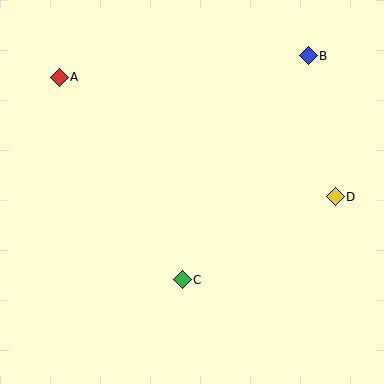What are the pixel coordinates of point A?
Point A is at (59, 77).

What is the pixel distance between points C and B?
The distance between C and B is 257 pixels.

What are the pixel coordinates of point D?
Point D is at (335, 197).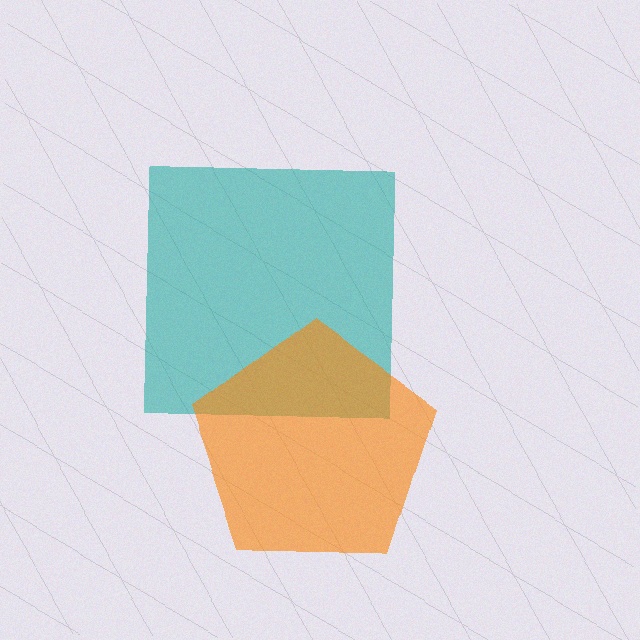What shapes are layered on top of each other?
The layered shapes are: a teal square, an orange pentagon.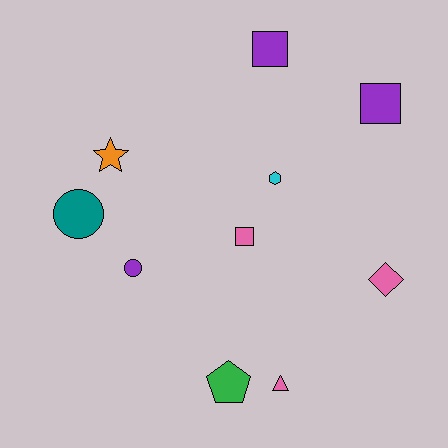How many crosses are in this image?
There are no crosses.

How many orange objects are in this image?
There is 1 orange object.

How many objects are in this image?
There are 10 objects.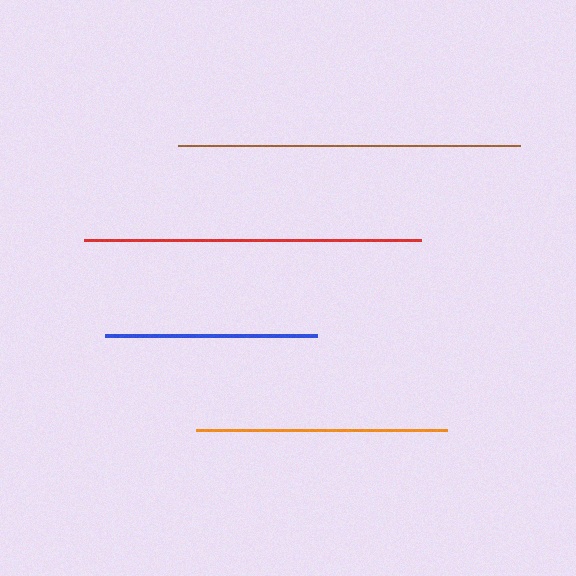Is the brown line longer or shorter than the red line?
The brown line is longer than the red line.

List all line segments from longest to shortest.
From longest to shortest: brown, red, orange, blue.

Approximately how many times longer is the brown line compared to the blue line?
The brown line is approximately 1.6 times the length of the blue line.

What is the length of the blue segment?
The blue segment is approximately 212 pixels long.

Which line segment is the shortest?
The blue line is the shortest at approximately 212 pixels.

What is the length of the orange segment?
The orange segment is approximately 251 pixels long.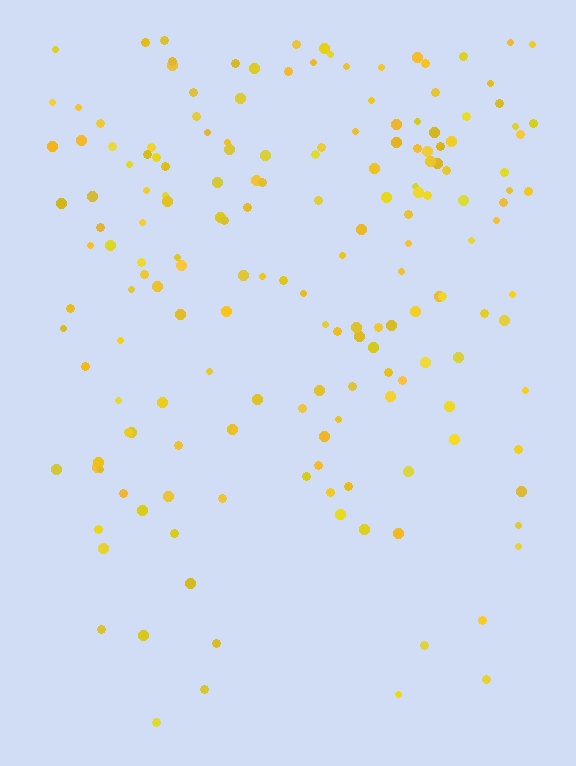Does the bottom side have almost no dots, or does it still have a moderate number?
Still a moderate number, just noticeably fewer than the top.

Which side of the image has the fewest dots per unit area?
The bottom.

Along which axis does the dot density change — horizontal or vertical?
Vertical.